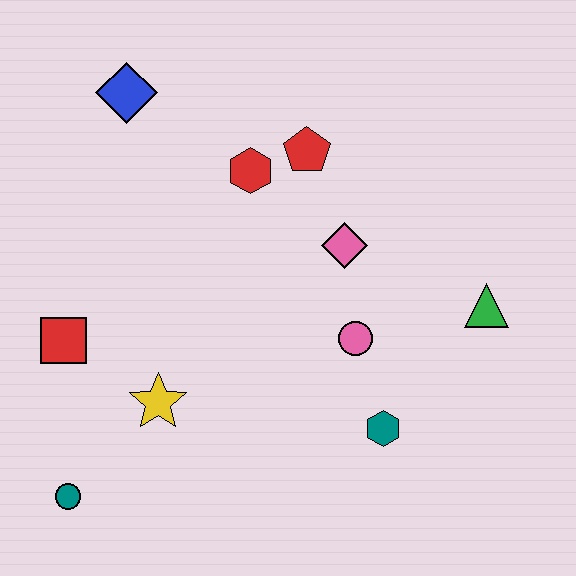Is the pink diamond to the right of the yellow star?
Yes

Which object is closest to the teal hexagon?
The pink circle is closest to the teal hexagon.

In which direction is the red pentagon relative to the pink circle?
The red pentagon is above the pink circle.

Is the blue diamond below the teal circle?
No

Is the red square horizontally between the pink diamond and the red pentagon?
No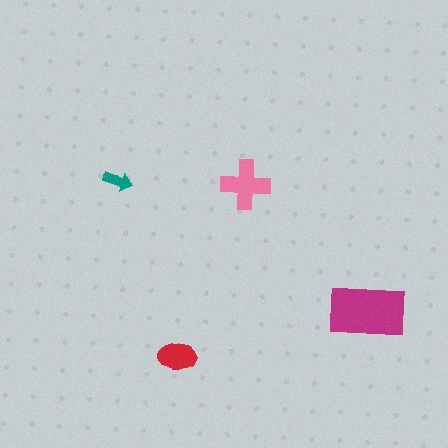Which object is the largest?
The magenta rectangle.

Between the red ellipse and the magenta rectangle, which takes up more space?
The magenta rectangle.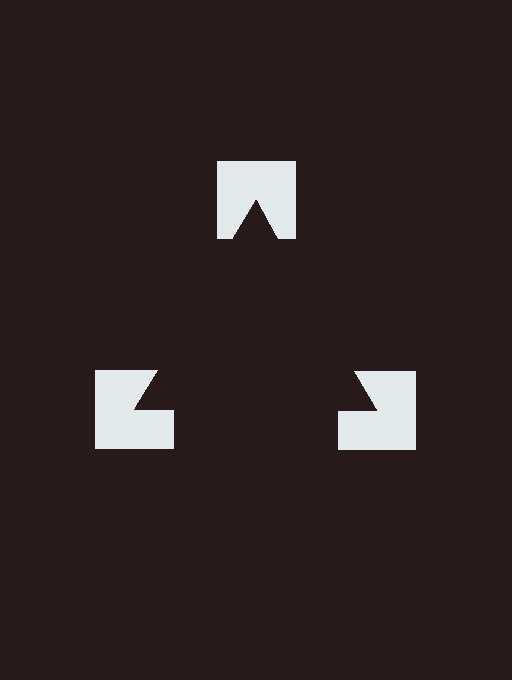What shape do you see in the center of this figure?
An illusory triangle — its edges are inferred from the aligned wedge cuts in the notched squares, not physically drawn.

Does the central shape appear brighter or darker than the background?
It typically appears slightly darker than the background, even though no actual brightness change is drawn.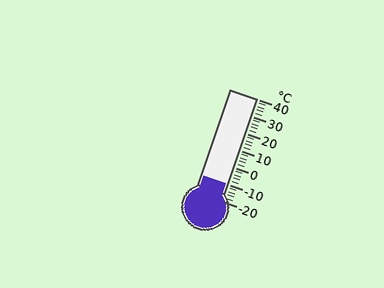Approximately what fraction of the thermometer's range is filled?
The thermometer is filled to approximately 15% of its range.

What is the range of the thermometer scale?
The thermometer scale ranges from -20°C to 40°C.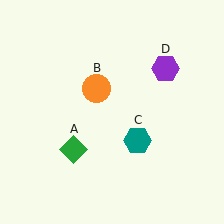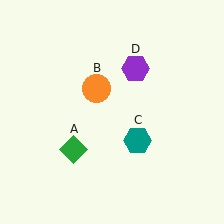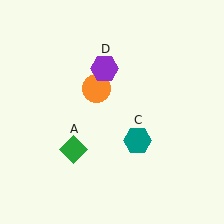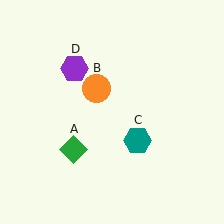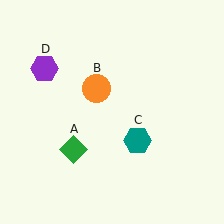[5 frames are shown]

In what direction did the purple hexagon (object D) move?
The purple hexagon (object D) moved left.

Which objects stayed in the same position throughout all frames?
Green diamond (object A) and orange circle (object B) and teal hexagon (object C) remained stationary.